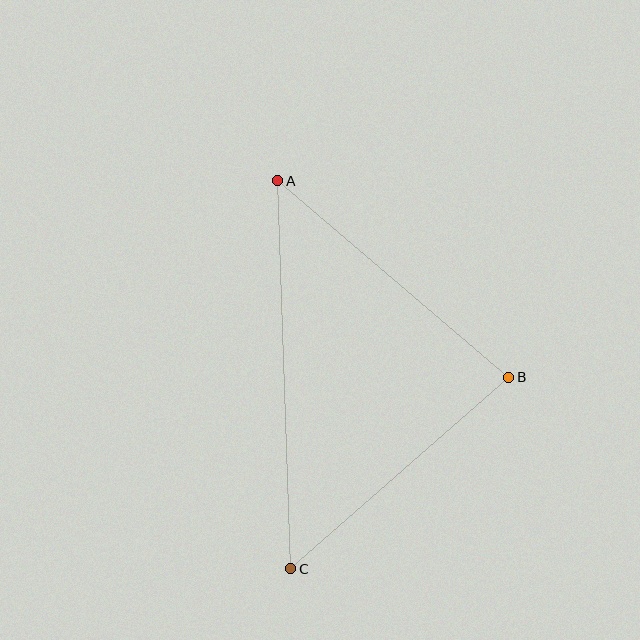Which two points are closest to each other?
Points B and C are closest to each other.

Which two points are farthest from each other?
Points A and C are farthest from each other.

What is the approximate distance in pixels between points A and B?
The distance between A and B is approximately 304 pixels.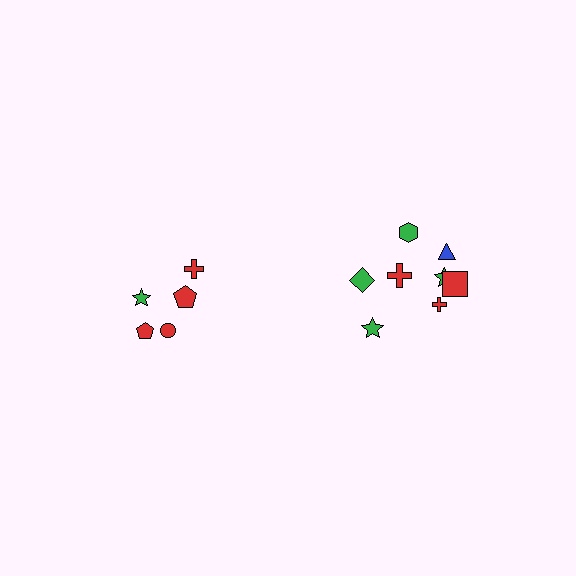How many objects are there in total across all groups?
There are 13 objects.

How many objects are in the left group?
There are 5 objects.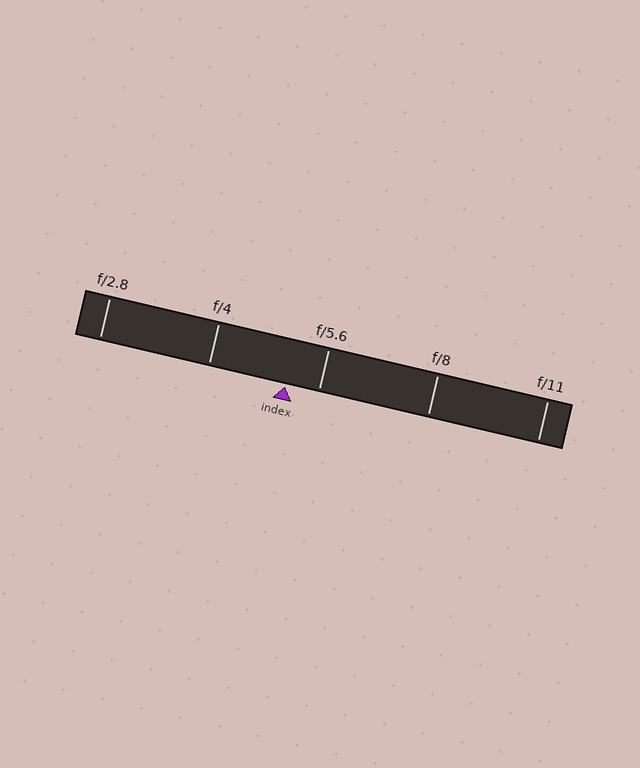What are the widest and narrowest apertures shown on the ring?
The widest aperture shown is f/2.8 and the narrowest is f/11.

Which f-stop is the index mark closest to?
The index mark is closest to f/5.6.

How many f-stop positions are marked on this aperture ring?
There are 5 f-stop positions marked.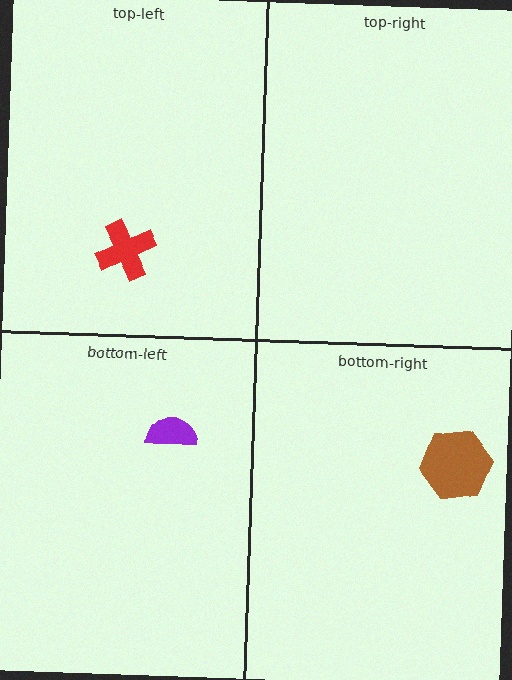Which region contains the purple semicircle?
The bottom-left region.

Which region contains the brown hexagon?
The bottom-right region.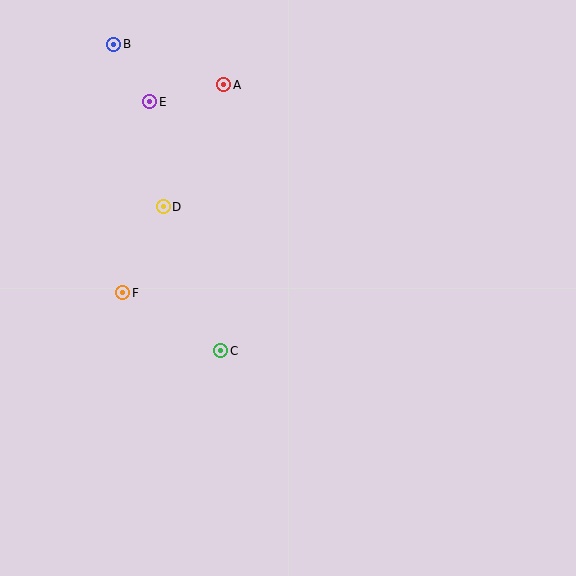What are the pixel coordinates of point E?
Point E is at (150, 102).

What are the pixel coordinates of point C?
Point C is at (221, 351).